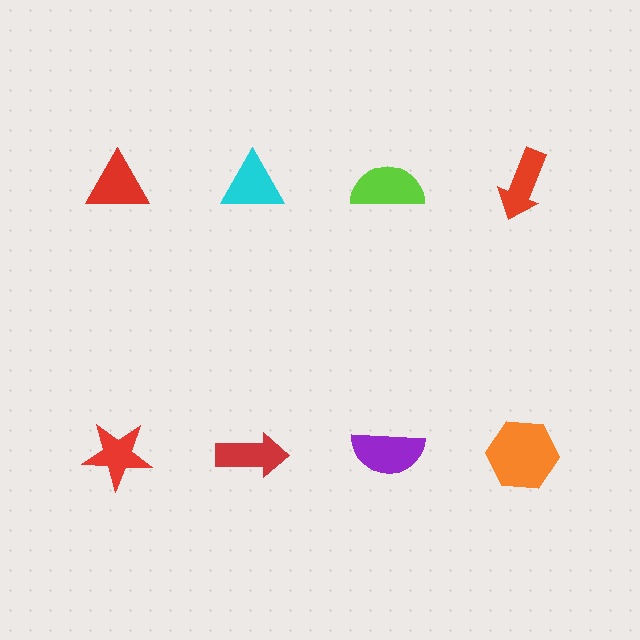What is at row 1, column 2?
A cyan triangle.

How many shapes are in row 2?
4 shapes.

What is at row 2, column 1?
A red star.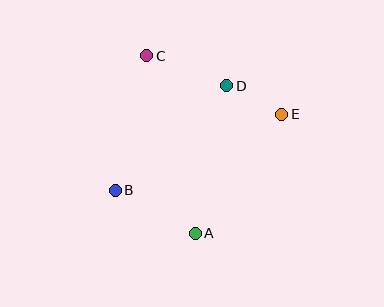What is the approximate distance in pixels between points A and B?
The distance between A and B is approximately 91 pixels.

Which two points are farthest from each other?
Points A and C are farthest from each other.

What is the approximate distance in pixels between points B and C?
The distance between B and C is approximately 138 pixels.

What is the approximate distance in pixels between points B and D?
The distance between B and D is approximately 153 pixels.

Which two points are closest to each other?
Points D and E are closest to each other.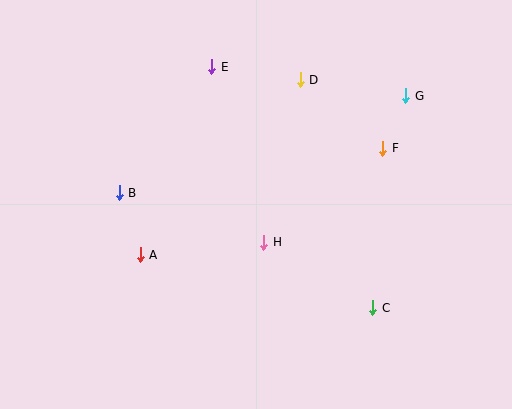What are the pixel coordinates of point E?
Point E is at (212, 67).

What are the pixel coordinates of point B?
Point B is at (119, 193).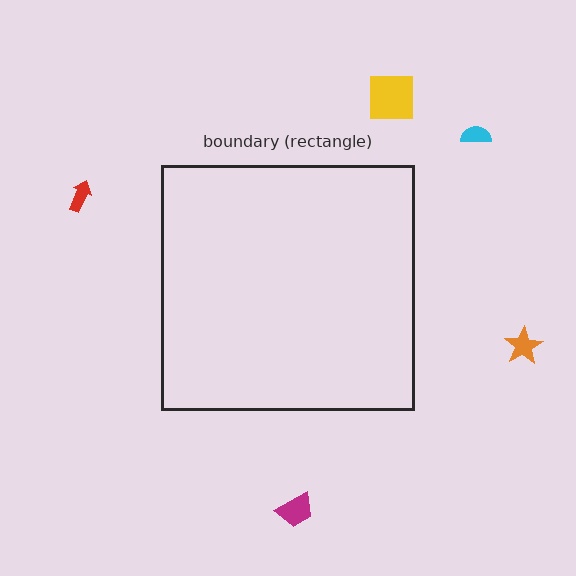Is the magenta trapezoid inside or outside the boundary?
Outside.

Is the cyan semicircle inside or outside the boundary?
Outside.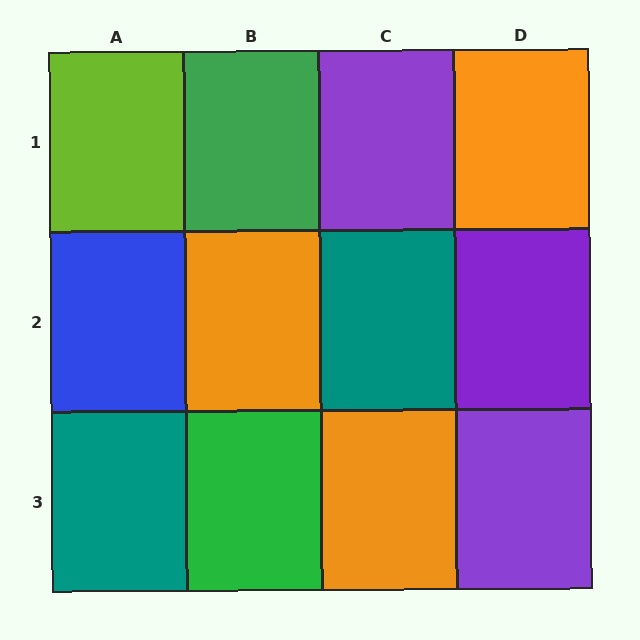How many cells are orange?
3 cells are orange.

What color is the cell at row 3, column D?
Purple.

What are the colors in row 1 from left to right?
Lime, green, purple, orange.